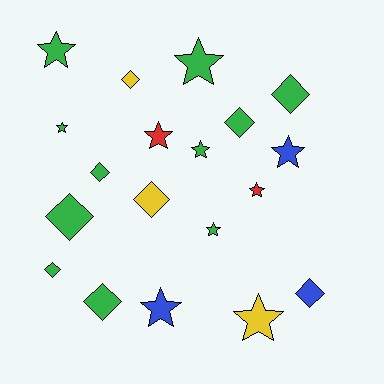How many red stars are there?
There are 2 red stars.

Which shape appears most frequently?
Star, with 10 objects.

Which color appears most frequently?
Green, with 11 objects.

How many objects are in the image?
There are 19 objects.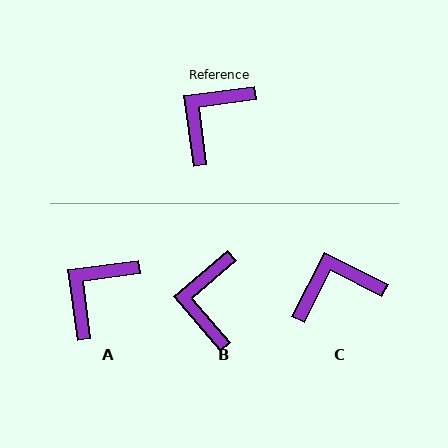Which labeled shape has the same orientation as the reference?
A.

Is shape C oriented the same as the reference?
No, it is off by about 34 degrees.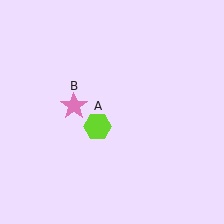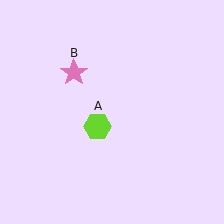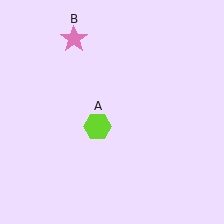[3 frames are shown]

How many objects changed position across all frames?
1 object changed position: pink star (object B).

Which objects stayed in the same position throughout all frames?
Lime hexagon (object A) remained stationary.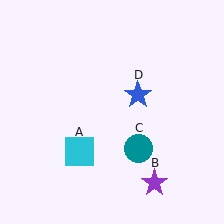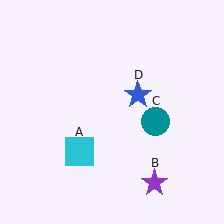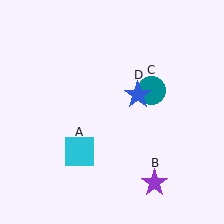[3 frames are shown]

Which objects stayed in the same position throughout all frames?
Cyan square (object A) and purple star (object B) and blue star (object D) remained stationary.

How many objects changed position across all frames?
1 object changed position: teal circle (object C).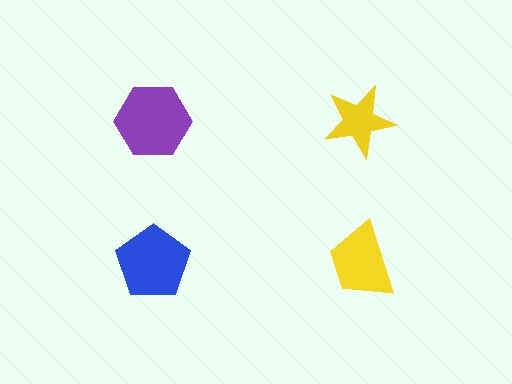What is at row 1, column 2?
A yellow star.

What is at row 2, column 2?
A yellow trapezoid.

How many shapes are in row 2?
2 shapes.